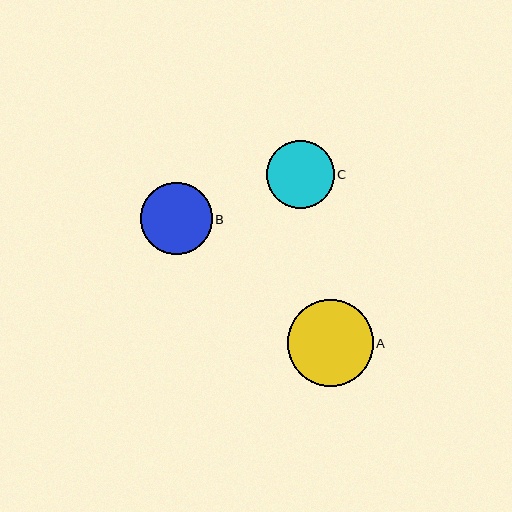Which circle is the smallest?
Circle C is the smallest with a size of approximately 68 pixels.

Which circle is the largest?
Circle A is the largest with a size of approximately 86 pixels.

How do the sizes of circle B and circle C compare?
Circle B and circle C are approximately the same size.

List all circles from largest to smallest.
From largest to smallest: A, B, C.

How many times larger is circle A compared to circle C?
Circle A is approximately 1.3 times the size of circle C.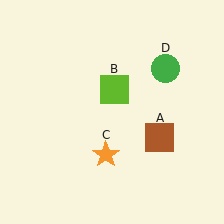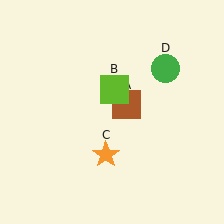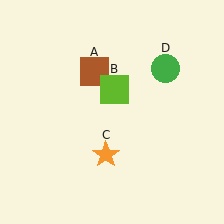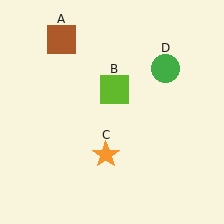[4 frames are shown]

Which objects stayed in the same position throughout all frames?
Lime square (object B) and orange star (object C) and green circle (object D) remained stationary.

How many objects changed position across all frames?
1 object changed position: brown square (object A).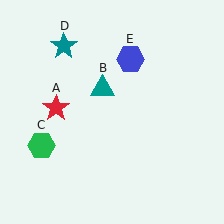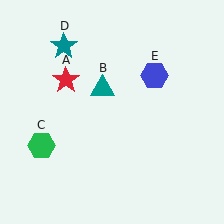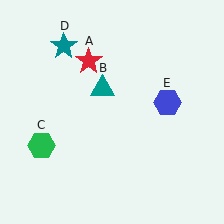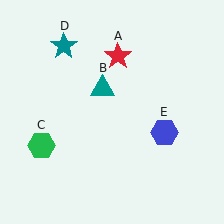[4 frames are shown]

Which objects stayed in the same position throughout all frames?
Teal triangle (object B) and green hexagon (object C) and teal star (object D) remained stationary.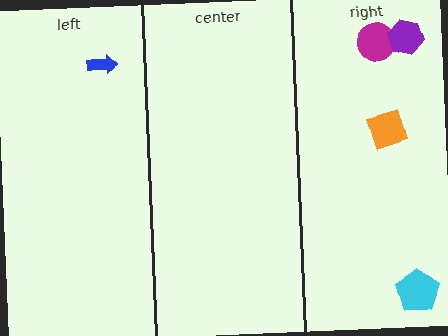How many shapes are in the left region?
1.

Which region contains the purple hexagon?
The right region.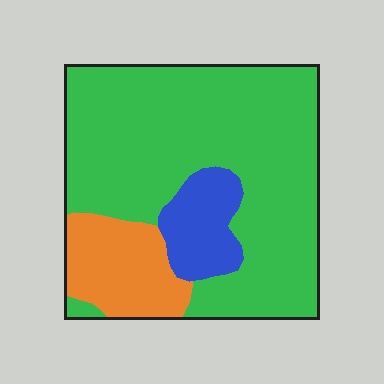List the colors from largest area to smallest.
From largest to smallest: green, orange, blue.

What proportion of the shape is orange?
Orange covers about 15% of the shape.